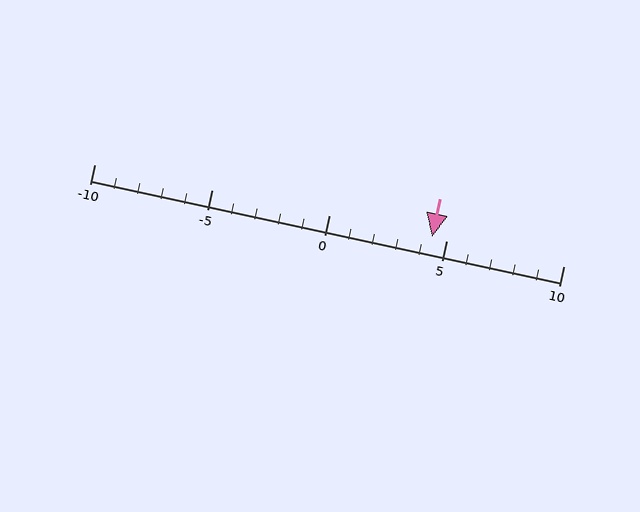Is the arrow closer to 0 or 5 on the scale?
The arrow is closer to 5.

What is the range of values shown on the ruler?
The ruler shows values from -10 to 10.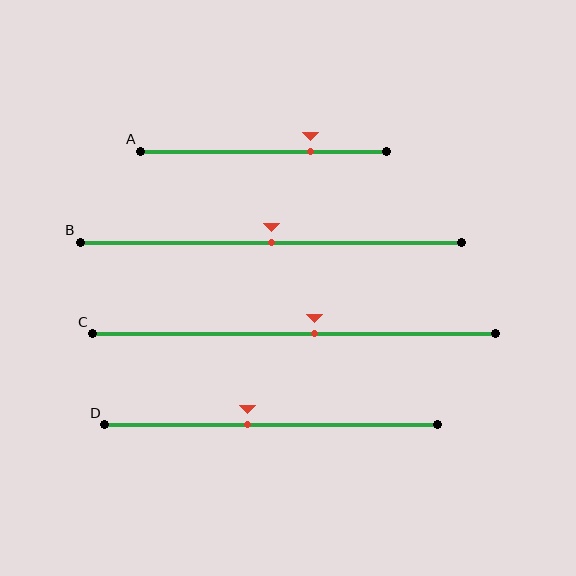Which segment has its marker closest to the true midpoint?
Segment B has its marker closest to the true midpoint.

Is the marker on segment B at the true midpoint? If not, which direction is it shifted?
Yes, the marker on segment B is at the true midpoint.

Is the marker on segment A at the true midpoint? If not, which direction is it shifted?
No, the marker on segment A is shifted to the right by about 19% of the segment length.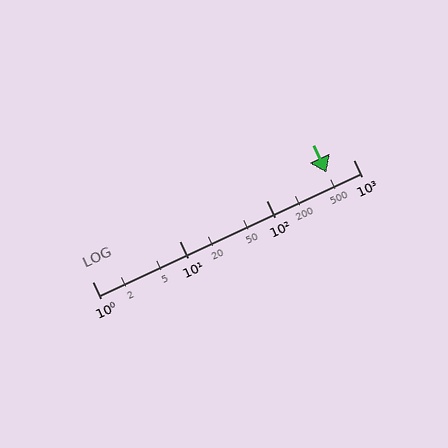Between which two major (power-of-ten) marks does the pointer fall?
The pointer is between 100 and 1000.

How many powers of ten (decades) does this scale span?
The scale spans 3 decades, from 1 to 1000.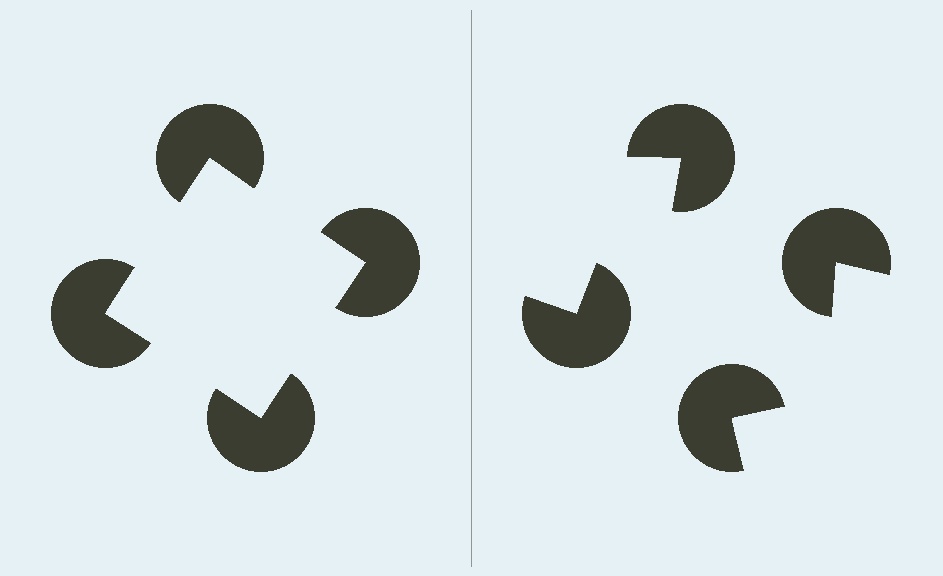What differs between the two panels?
The pac-man discs are positioned identically on both sides; only the wedge orientations differ. On the left they align to a square; on the right they are misaligned.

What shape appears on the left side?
An illusory square.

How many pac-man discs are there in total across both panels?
8 — 4 on each side.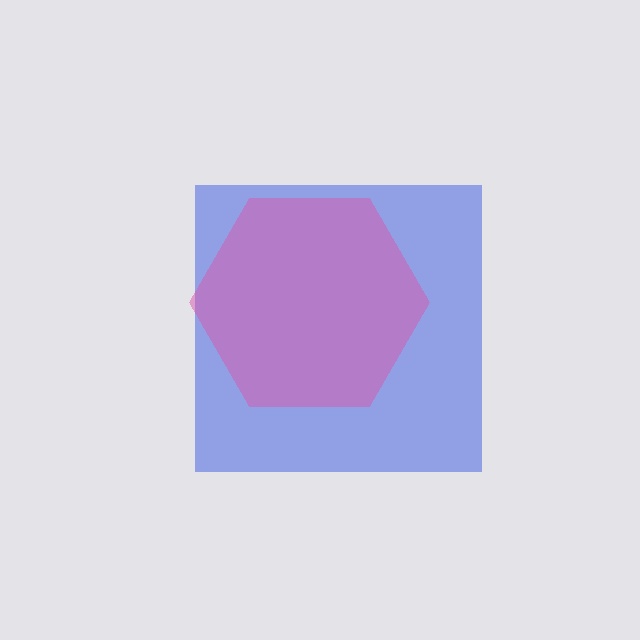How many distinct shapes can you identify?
There are 2 distinct shapes: a blue square, a pink hexagon.